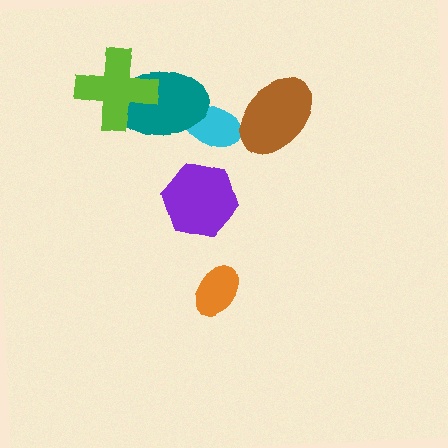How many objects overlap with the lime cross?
1 object overlaps with the lime cross.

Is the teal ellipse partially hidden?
Yes, it is partially covered by another shape.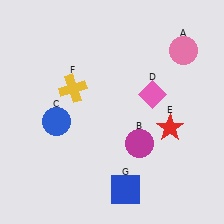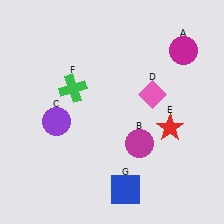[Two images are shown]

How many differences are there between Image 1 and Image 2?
There are 3 differences between the two images.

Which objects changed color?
A changed from pink to magenta. C changed from blue to purple. F changed from yellow to green.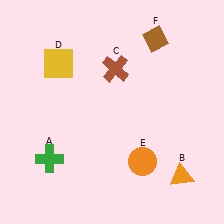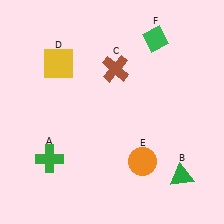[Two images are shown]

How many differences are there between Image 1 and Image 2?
There are 2 differences between the two images.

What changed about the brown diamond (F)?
In Image 1, F is brown. In Image 2, it changed to green.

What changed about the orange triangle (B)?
In Image 1, B is orange. In Image 2, it changed to green.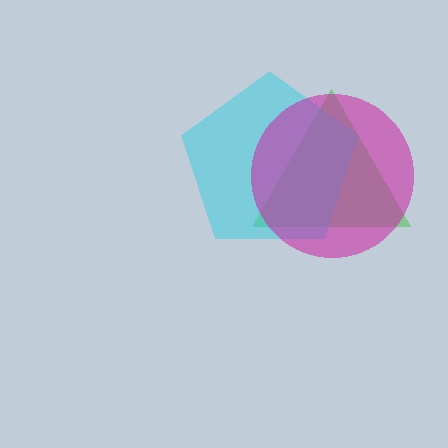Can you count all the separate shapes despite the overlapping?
Yes, there are 3 separate shapes.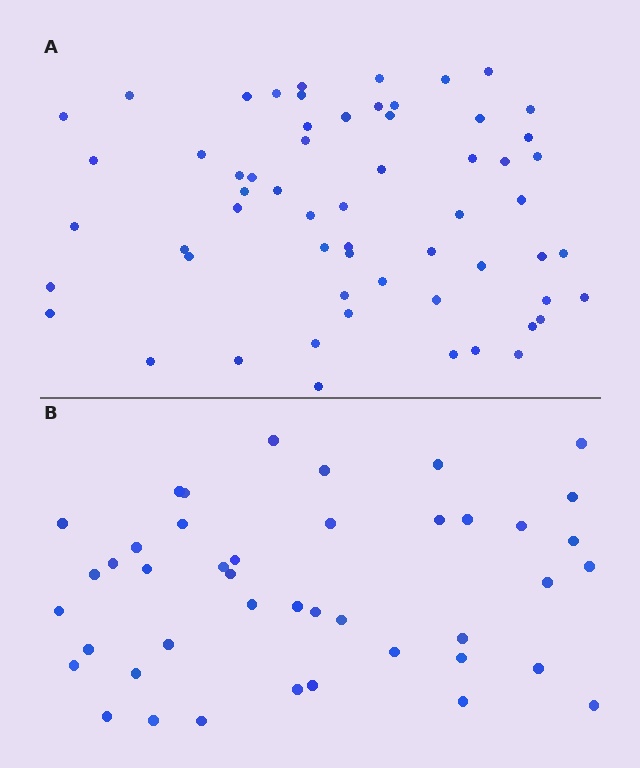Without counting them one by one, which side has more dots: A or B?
Region A (the top region) has more dots.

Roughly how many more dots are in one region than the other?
Region A has approximately 15 more dots than region B.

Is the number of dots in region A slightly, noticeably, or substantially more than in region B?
Region A has noticeably more, but not dramatically so. The ratio is roughly 1.4 to 1.